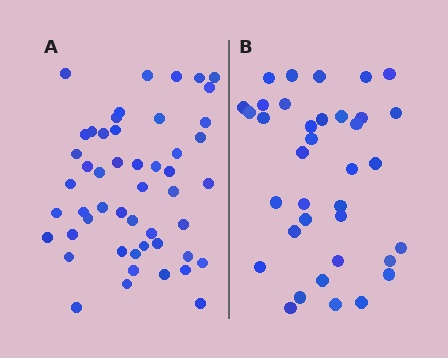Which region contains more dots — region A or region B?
Region A (the left region) has more dots.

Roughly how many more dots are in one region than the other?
Region A has approximately 15 more dots than region B.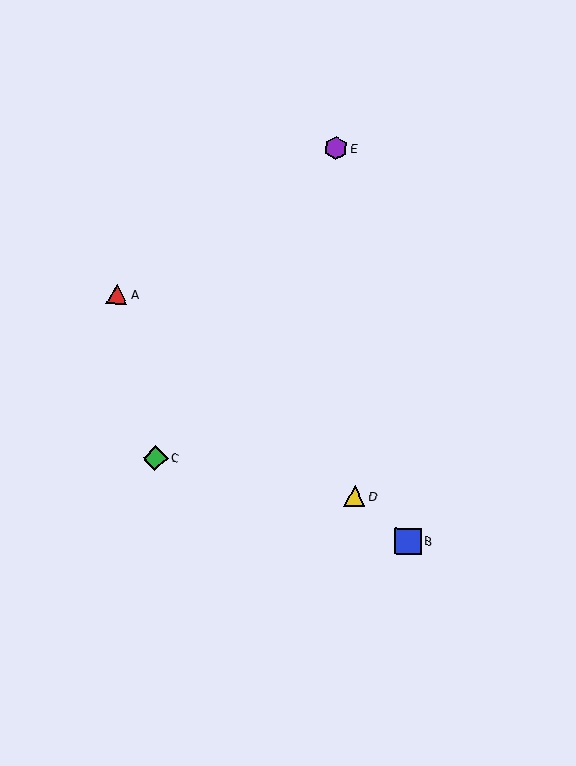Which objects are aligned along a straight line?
Objects A, B, D are aligned along a straight line.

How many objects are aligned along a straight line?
3 objects (A, B, D) are aligned along a straight line.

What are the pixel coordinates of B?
Object B is at (408, 541).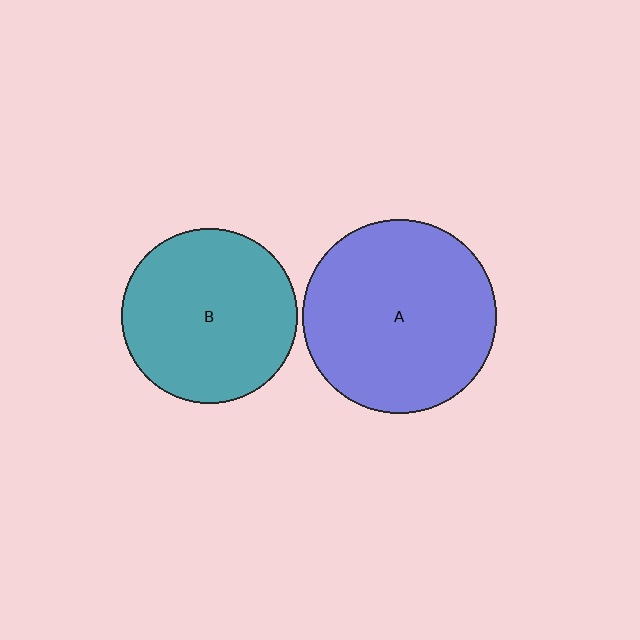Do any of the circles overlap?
No, none of the circles overlap.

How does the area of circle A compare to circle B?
Approximately 1.2 times.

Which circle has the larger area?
Circle A (blue).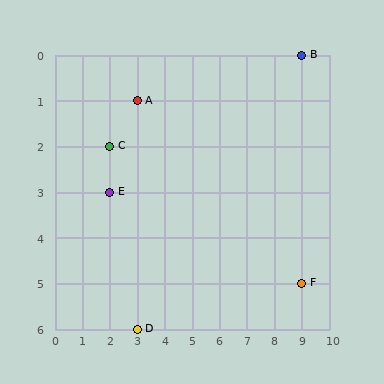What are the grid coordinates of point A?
Point A is at grid coordinates (3, 1).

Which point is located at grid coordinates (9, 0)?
Point B is at (9, 0).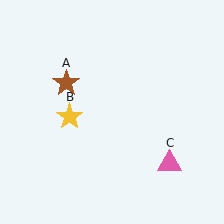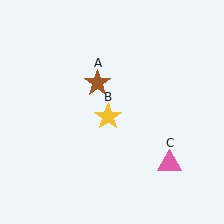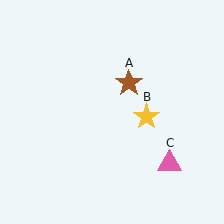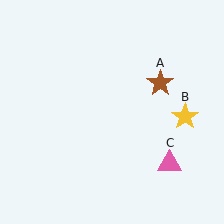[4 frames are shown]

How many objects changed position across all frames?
2 objects changed position: brown star (object A), yellow star (object B).